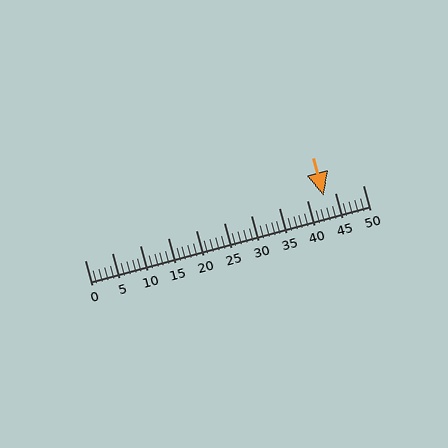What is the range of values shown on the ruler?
The ruler shows values from 0 to 50.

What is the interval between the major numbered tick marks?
The major tick marks are spaced 5 units apart.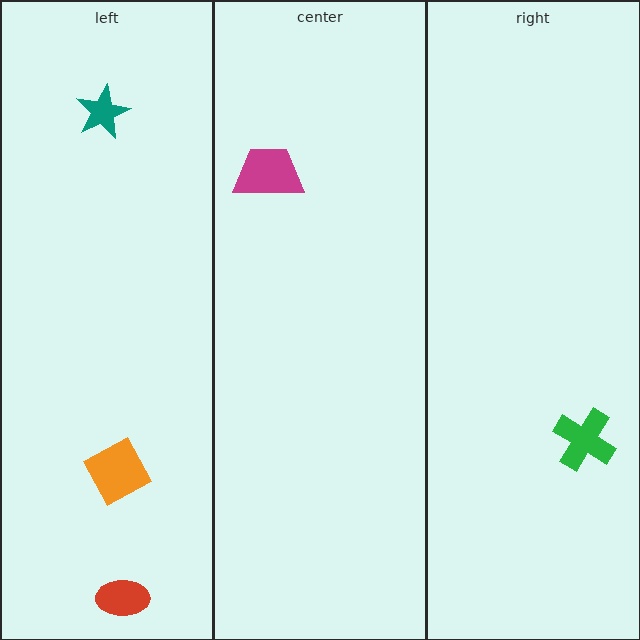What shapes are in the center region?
The magenta trapezoid.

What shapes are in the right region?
The green cross.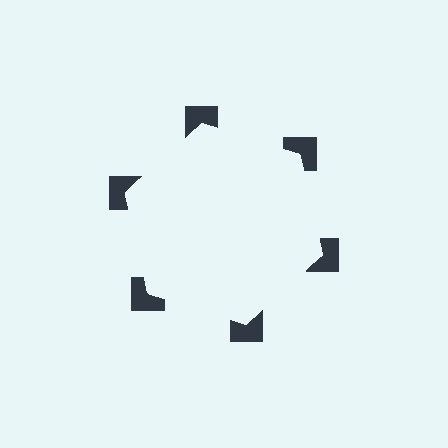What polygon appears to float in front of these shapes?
An illusory hexagon — its edges are inferred from the aligned wedge cuts in the notched squares, not physically drawn.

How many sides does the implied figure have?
6 sides.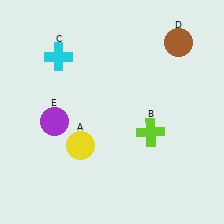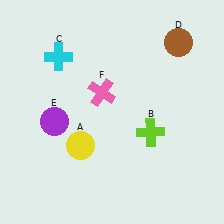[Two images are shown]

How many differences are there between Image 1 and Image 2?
There is 1 difference between the two images.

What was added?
A pink cross (F) was added in Image 2.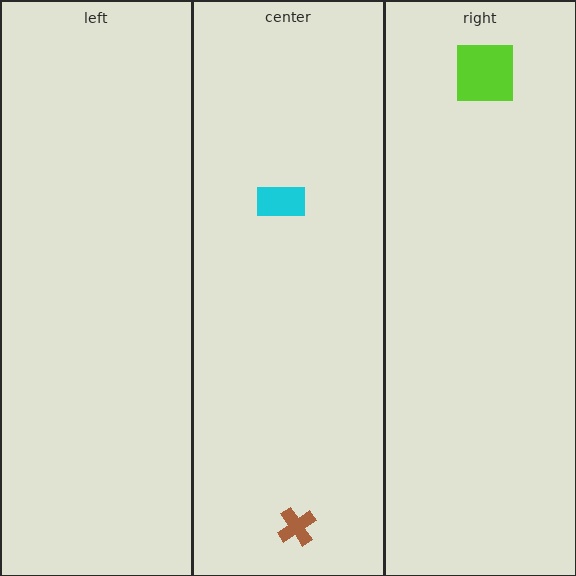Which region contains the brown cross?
The center region.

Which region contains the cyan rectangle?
The center region.